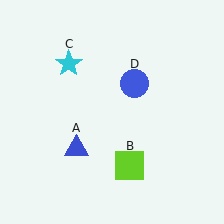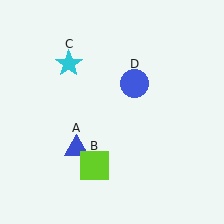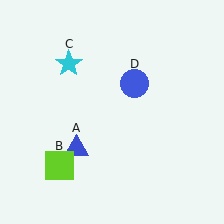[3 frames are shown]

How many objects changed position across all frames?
1 object changed position: lime square (object B).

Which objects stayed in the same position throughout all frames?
Blue triangle (object A) and cyan star (object C) and blue circle (object D) remained stationary.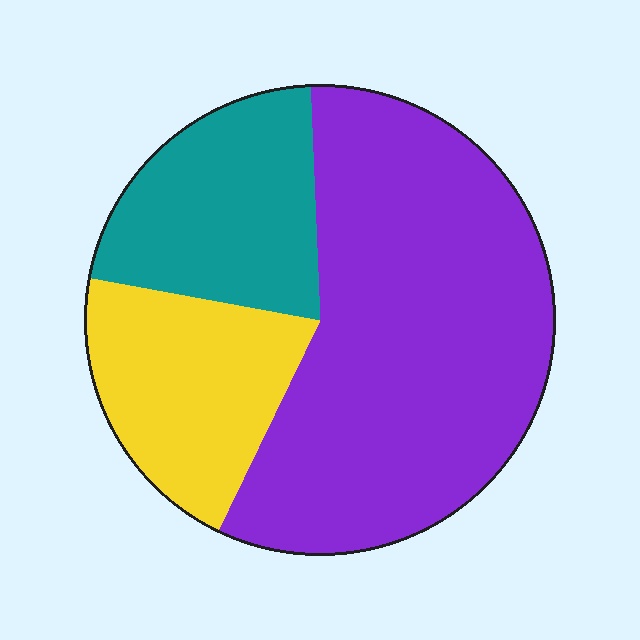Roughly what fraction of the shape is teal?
Teal covers roughly 20% of the shape.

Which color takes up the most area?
Purple, at roughly 60%.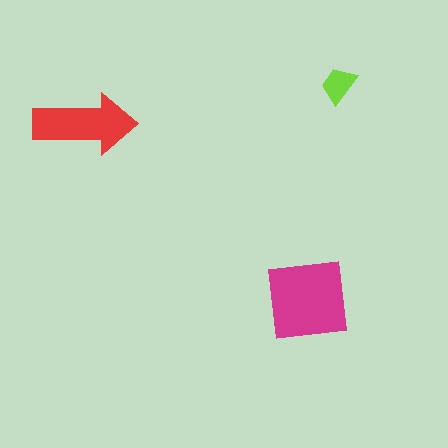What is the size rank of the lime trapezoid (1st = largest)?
3rd.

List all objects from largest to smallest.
The magenta square, the red arrow, the lime trapezoid.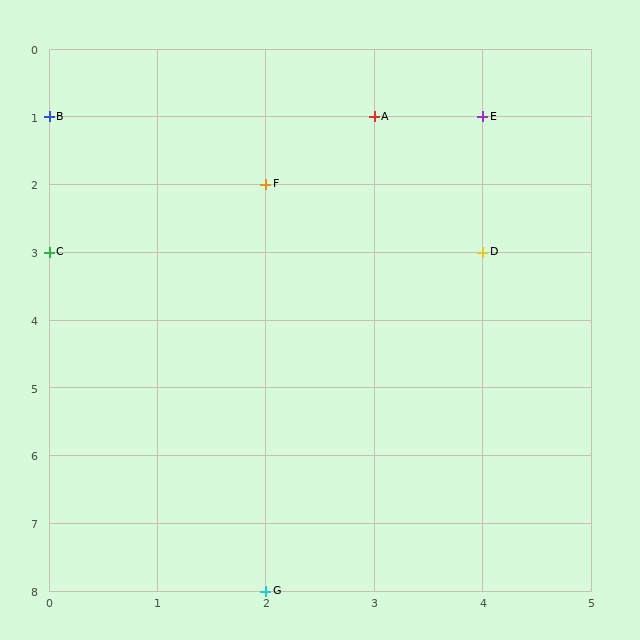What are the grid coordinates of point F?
Point F is at grid coordinates (2, 2).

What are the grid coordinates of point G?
Point G is at grid coordinates (2, 8).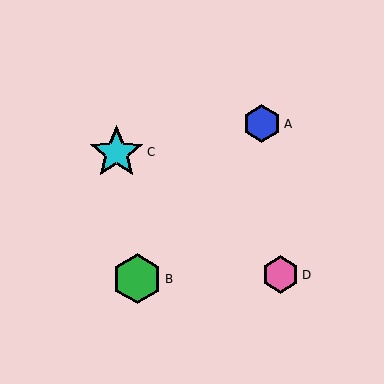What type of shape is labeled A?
Shape A is a blue hexagon.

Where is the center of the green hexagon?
The center of the green hexagon is at (137, 279).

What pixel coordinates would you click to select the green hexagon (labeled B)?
Click at (137, 279) to select the green hexagon B.